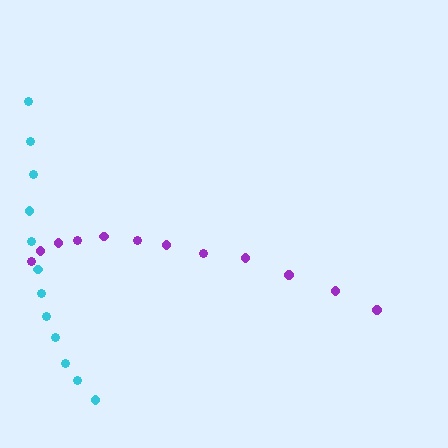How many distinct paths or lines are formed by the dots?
There are 2 distinct paths.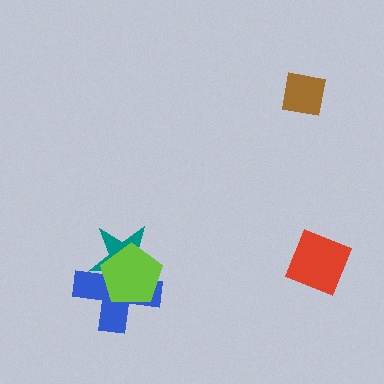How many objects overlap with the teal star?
2 objects overlap with the teal star.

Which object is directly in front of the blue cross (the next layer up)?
The teal star is directly in front of the blue cross.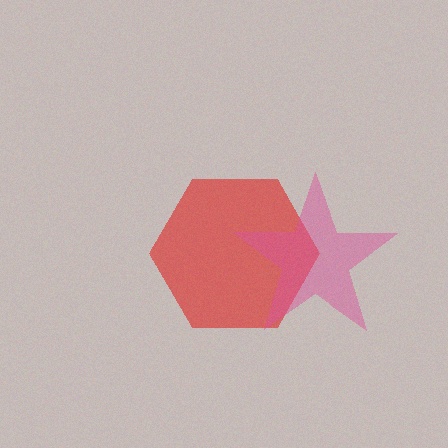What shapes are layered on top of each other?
The layered shapes are: a red hexagon, a pink star.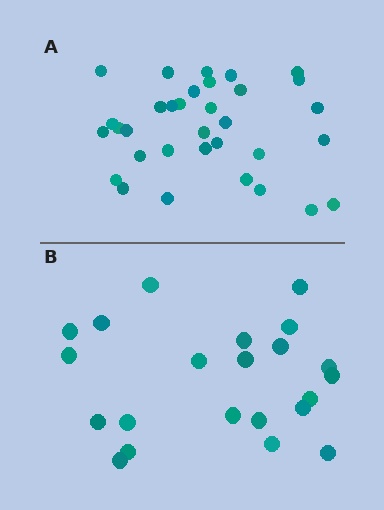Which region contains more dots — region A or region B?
Region A (the top region) has more dots.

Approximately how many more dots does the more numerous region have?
Region A has roughly 12 or so more dots than region B.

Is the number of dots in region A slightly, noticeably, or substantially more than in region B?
Region A has substantially more. The ratio is roughly 1.5 to 1.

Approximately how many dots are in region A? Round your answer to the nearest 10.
About 30 dots. (The exact count is 33, which rounds to 30.)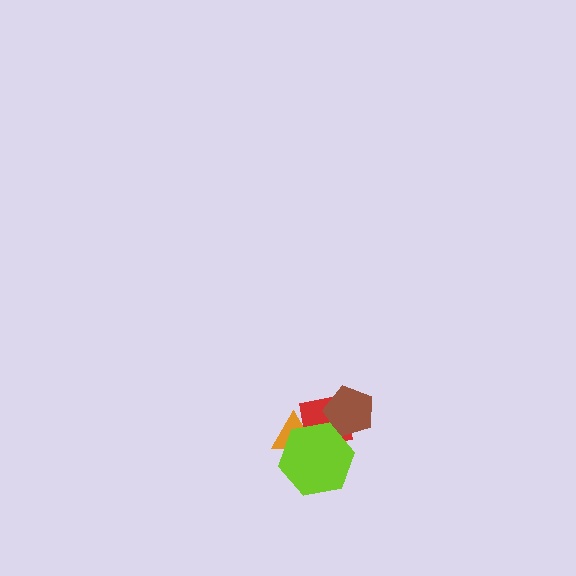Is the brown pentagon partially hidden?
Yes, it is partially covered by another shape.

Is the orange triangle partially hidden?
Yes, it is partially covered by another shape.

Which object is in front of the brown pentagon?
The lime hexagon is in front of the brown pentagon.